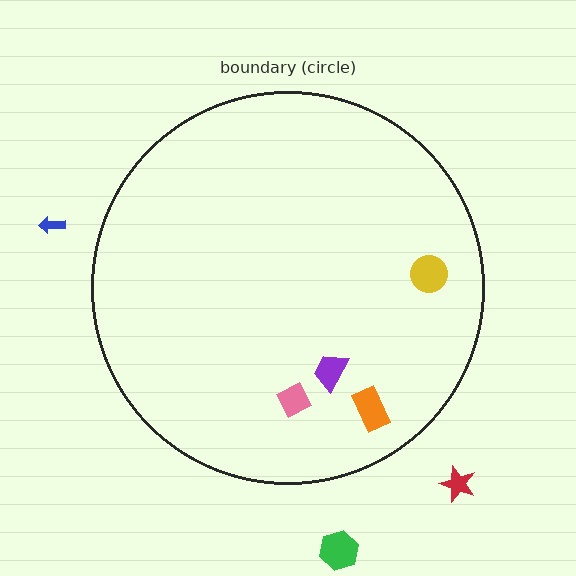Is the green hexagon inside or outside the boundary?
Outside.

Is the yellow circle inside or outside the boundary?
Inside.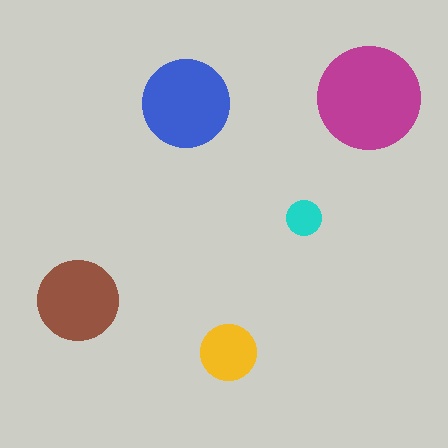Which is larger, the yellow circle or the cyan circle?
The yellow one.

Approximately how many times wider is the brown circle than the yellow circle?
About 1.5 times wider.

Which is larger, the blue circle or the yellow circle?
The blue one.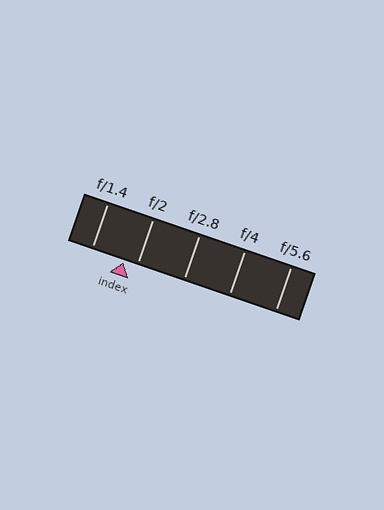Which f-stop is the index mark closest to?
The index mark is closest to f/2.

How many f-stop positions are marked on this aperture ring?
There are 5 f-stop positions marked.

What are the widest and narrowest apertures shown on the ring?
The widest aperture shown is f/1.4 and the narrowest is f/5.6.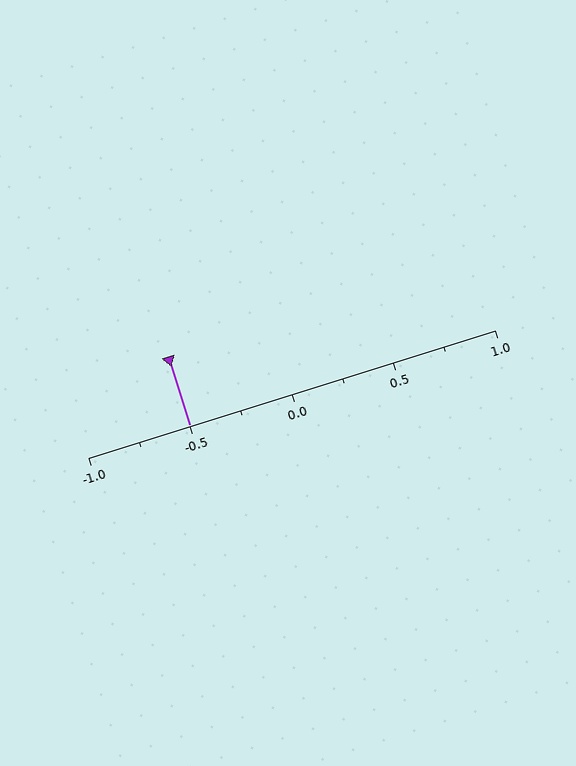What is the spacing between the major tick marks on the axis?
The major ticks are spaced 0.5 apart.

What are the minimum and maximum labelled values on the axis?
The axis runs from -1.0 to 1.0.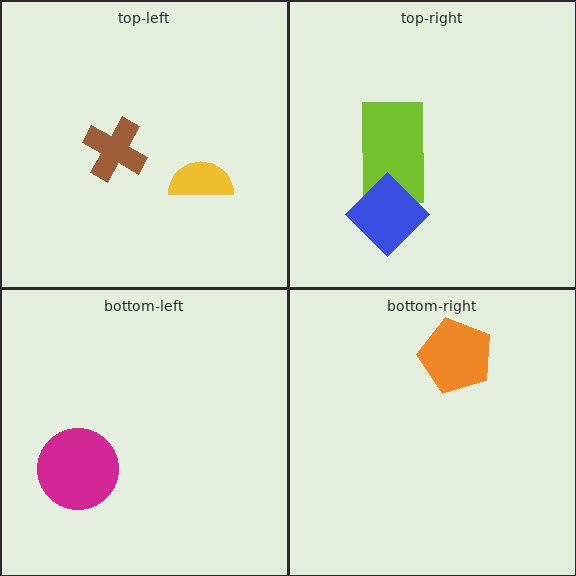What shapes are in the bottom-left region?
The magenta circle.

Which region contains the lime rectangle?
The top-right region.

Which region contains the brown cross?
The top-left region.